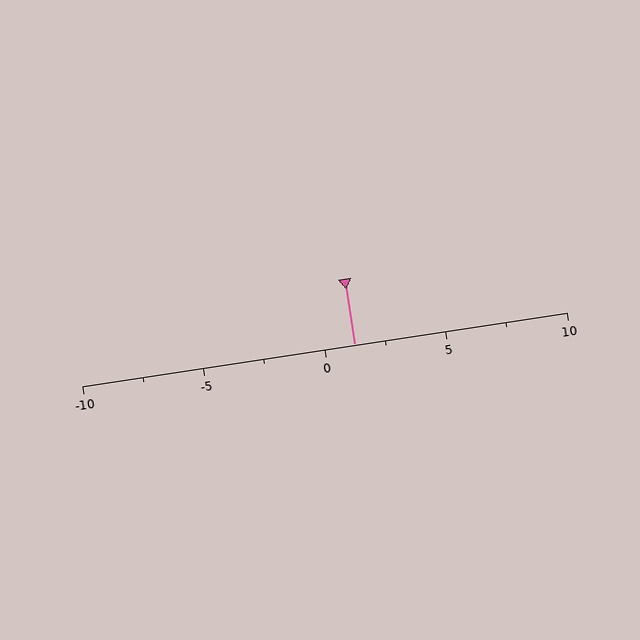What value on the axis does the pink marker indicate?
The marker indicates approximately 1.2.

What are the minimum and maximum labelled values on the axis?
The axis runs from -10 to 10.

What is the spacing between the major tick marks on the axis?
The major ticks are spaced 5 apart.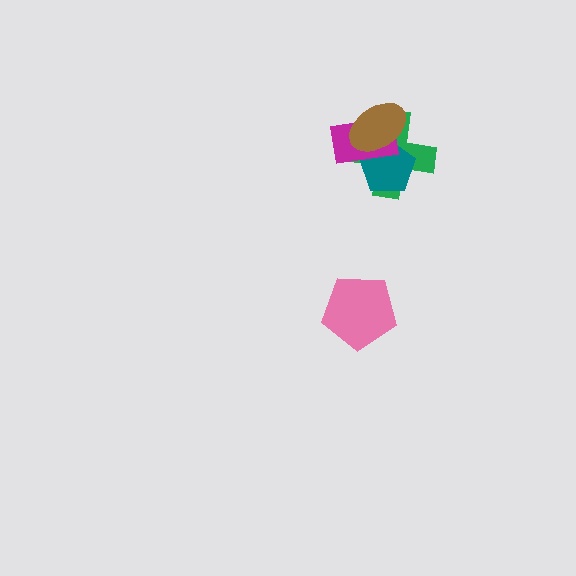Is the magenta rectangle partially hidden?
Yes, it is partially covered by another shape.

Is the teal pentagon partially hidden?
Yes, it is partially covered by another shape.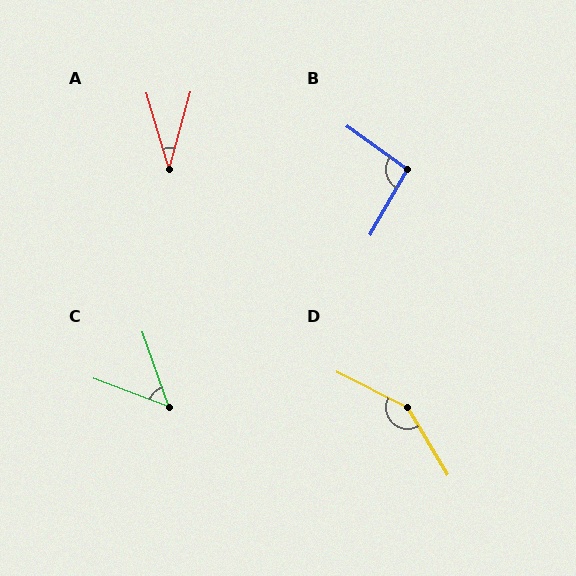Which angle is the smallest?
A, at approximately 32 degrees.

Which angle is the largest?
D, at approximately 148 degrees.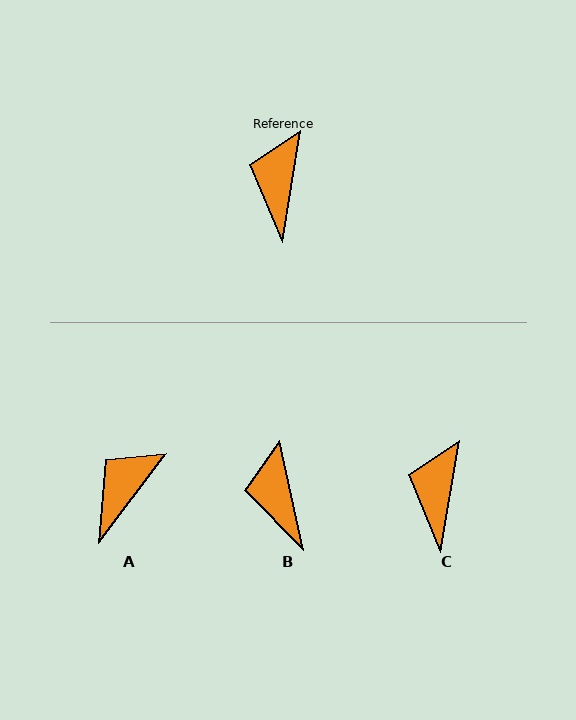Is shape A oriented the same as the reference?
No, it is off by about 28 degrees.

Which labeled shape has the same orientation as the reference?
C.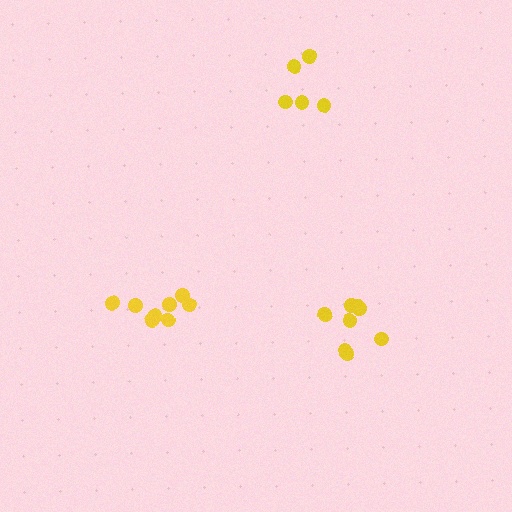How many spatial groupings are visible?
There are 3 spatial groupings.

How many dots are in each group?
Group 1: 5 dots, Group 2: 8 dots, Group 3: 8 dots (21 total).